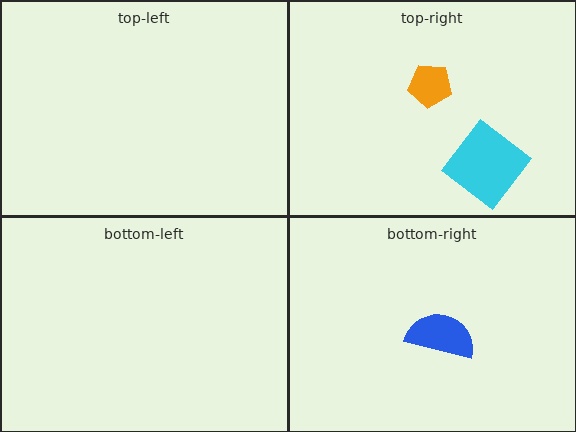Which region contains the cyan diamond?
The top-right region.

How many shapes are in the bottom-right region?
1.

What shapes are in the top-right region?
The orange pentagon, the cyan diamond.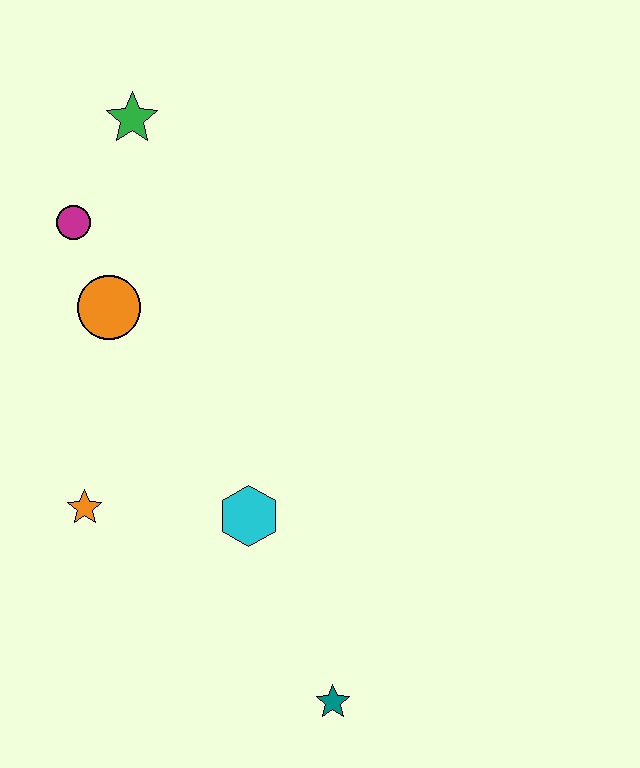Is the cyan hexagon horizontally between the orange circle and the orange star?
No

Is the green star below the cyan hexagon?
No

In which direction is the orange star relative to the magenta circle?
The orange star is below the magenta circle.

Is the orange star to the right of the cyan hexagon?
No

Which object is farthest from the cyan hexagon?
The green star is farthest from the cyan hexagon.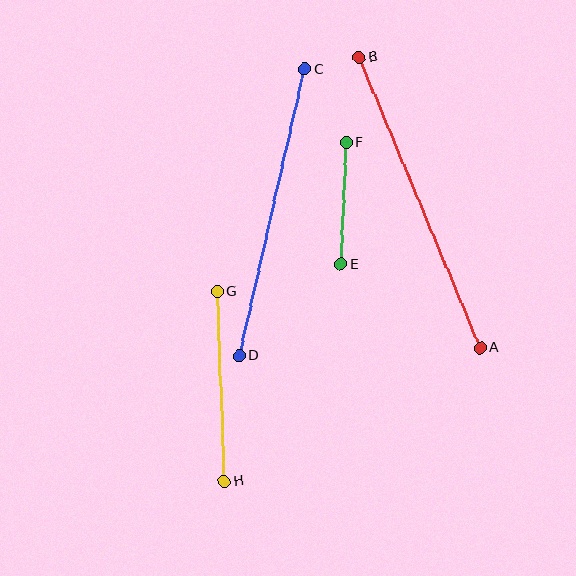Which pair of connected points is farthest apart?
Points A and B are farthest apart.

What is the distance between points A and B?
The distance is approximately 315 pixels.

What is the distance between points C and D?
The distance is approximately 294 pixels.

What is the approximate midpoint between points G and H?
The midpoint is at approximately (221, 386) pixels.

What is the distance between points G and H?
The distance is approximately 190 pixels.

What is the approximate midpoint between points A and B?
The midpoint is at approximately (420, 203) pixels.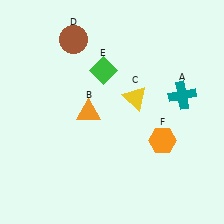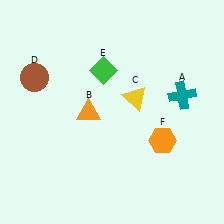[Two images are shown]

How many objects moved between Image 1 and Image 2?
1 object moved between the two images.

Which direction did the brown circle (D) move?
The brown circle (D) moved left.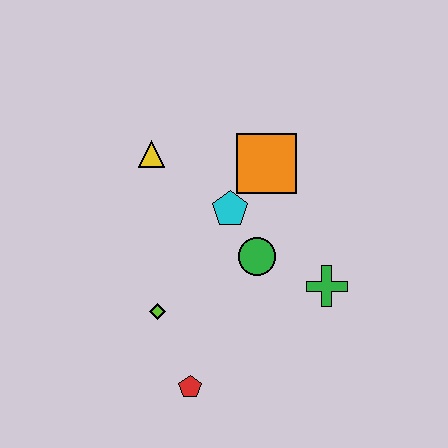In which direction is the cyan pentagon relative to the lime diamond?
The cyan pentagon is above the lime diamond.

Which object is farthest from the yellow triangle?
The red pentagon is farthest from the yellow triangle.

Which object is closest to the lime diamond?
The red pentagon is closest to the lime diamond.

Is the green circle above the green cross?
Yes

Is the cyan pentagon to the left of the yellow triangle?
No